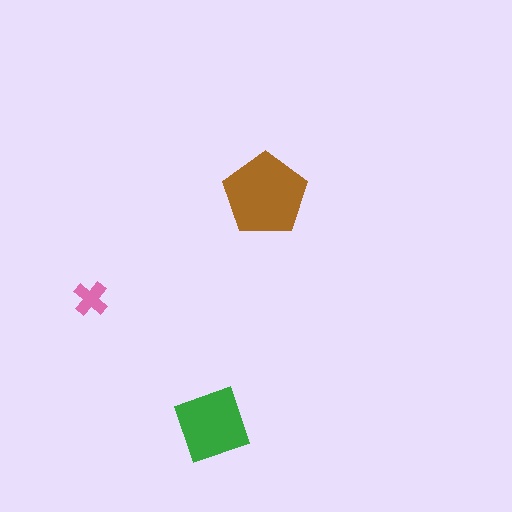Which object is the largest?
The brown pentagon.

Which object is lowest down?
The green diamond is bottommost.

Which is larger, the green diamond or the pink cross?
The green diamond.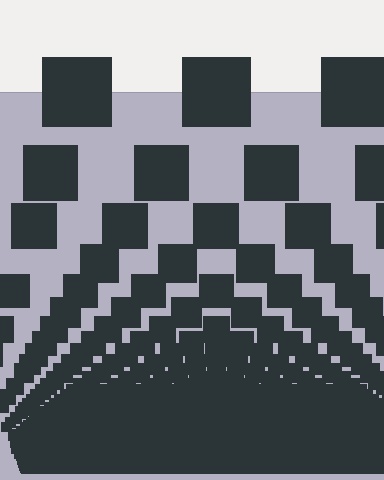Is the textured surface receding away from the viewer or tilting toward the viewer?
The surface appears to tilt toward the viewer. Texture elements get larger and sparser toward the top.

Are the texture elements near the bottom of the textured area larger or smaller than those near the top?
Smaller. The gradient is inverted — elements near the bottom are smaller and denser.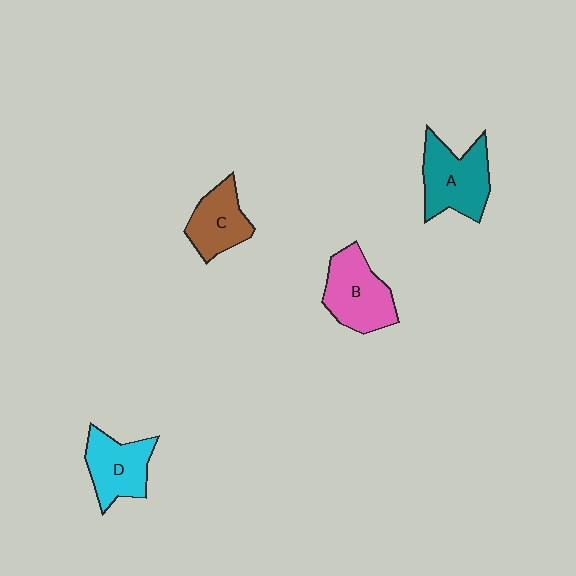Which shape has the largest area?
Shape A (teal).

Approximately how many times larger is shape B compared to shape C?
Approximately 1.3 times.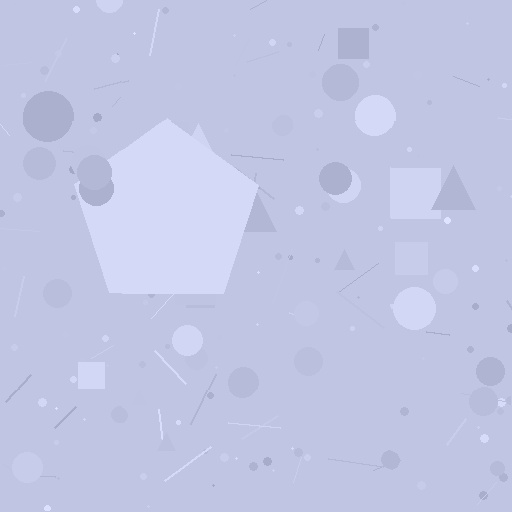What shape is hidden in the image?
A pentagon is hidden in the image.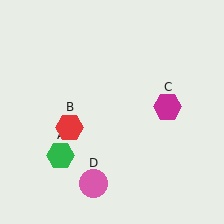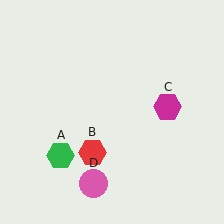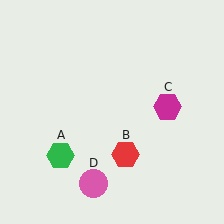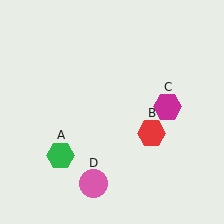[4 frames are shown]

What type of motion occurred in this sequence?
The red hexagon (object B) rotated counterclockwise around the center of the scene.